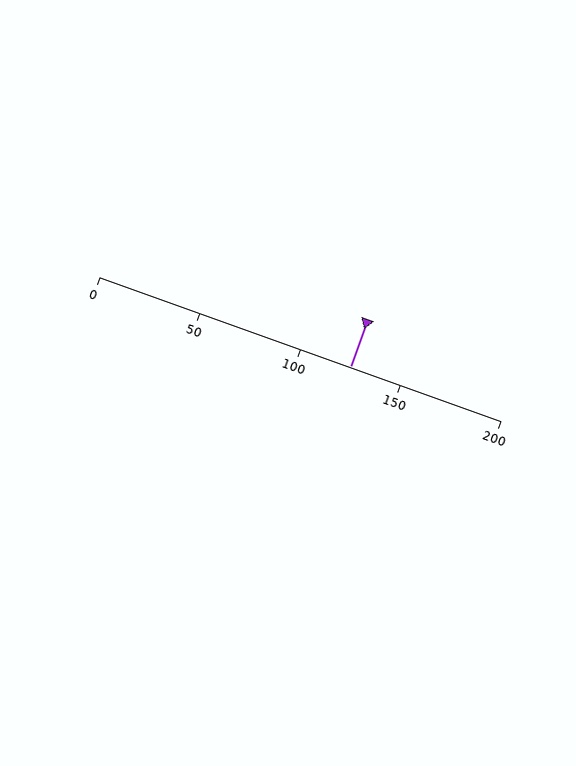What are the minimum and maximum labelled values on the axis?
The axis runs from 0 to 200.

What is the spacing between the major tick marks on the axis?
The major ticks are spaced 50 apart.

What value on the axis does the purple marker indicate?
The marker indicates approximately 125.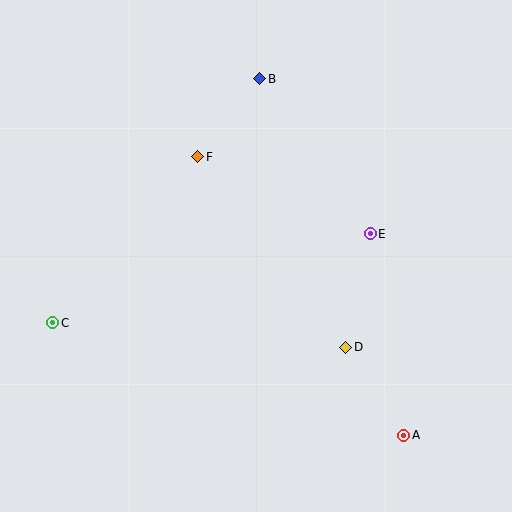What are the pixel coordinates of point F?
Point F is at (198, 157).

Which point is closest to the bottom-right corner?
Point A is closest to the bottom-right corner.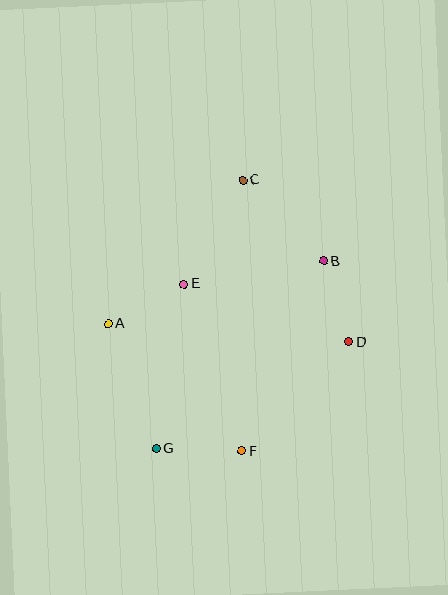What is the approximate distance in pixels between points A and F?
The distance between A and F is approximately 184 pixels.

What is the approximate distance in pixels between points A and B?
The distance between A and B is approximately 224 pixels.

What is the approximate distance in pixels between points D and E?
The distance between D and E is approximately 174 pixels.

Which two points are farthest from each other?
Points C and G are farthest from each other.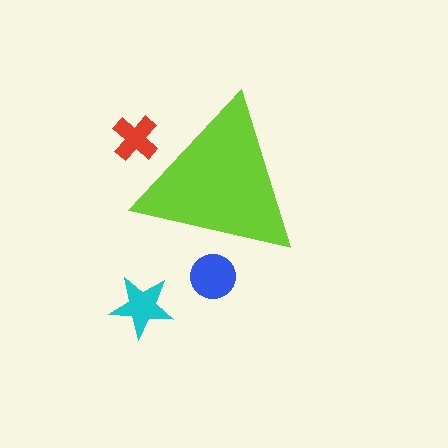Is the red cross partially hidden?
Yes, the red cross is partially hidden behind the lime triangle.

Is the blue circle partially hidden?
Yes, the blue circle is partially hidden behind the lime triangle.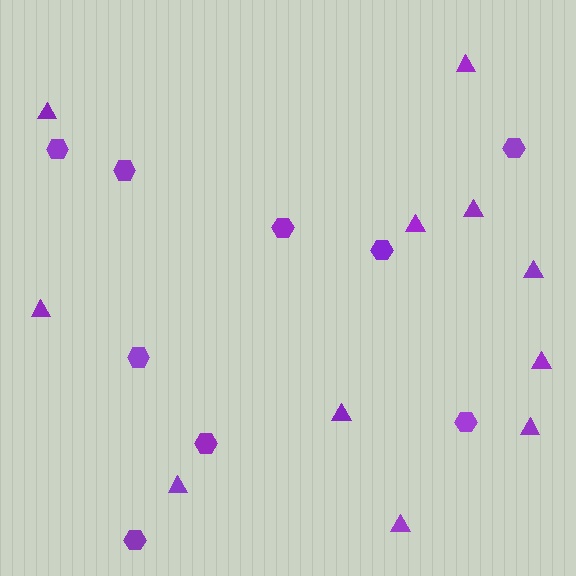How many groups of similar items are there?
There are 2 groups: one group of hexagons (9) and one group of triangles (11).